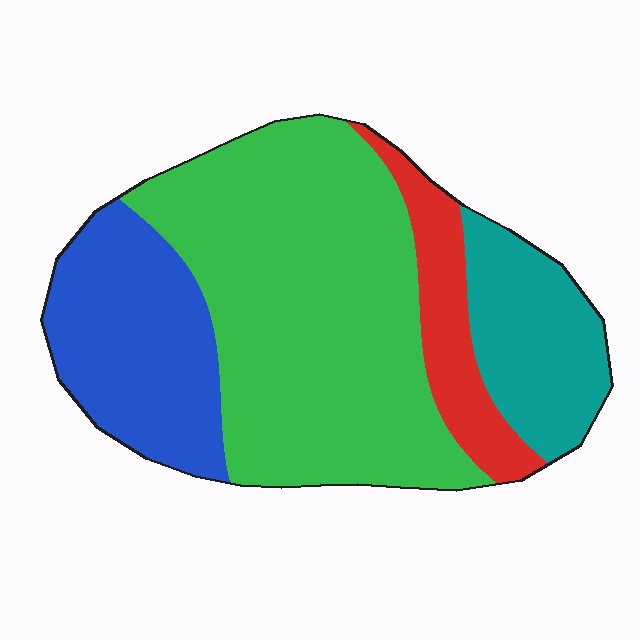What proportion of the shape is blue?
Blue covers 22% of the shape.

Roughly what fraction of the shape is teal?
Teal covers 15% of the shape.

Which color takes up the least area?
Red, at roughly 10%.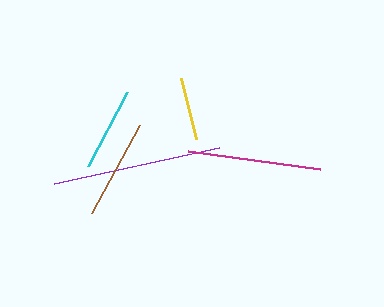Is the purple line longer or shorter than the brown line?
The purple line is longer than the brown line.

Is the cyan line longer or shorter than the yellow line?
The cyan line is longer than the yellow line.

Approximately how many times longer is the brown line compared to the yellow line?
The brown line is approximately 1.6 times the length of the yellow line.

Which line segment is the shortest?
The yellow line is the shortest at approximately 63 pixels.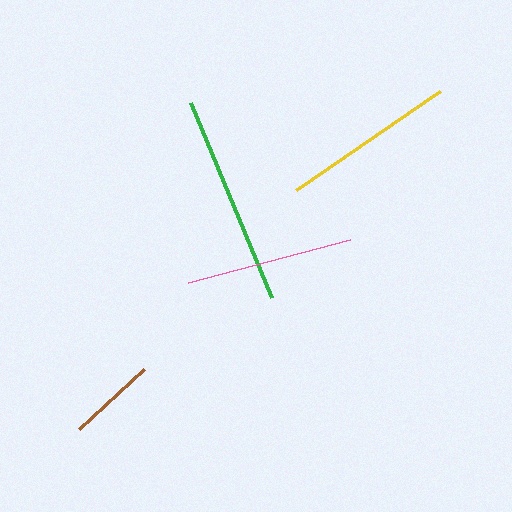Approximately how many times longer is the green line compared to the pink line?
The green line is approximately 1.3 times the length of the pink line.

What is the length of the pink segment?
The pink segment is approximately 167 pixels long.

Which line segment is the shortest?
The brown line is the shortest at approximately 89 pixels.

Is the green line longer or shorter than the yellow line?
The green line is longer than the yellow line.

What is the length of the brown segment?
The brown segment is approximately 89 pixels long.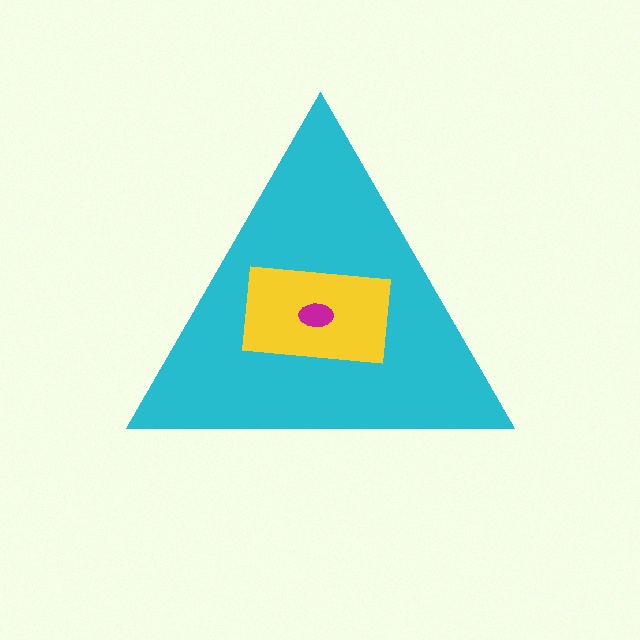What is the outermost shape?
The cyan triangle.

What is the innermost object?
The magenta ellipse.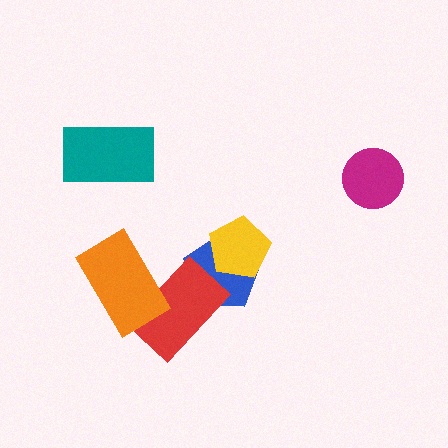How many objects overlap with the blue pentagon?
2 objects overlap with the blue pentagon.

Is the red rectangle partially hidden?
Yes, it is partially covered by another shape.